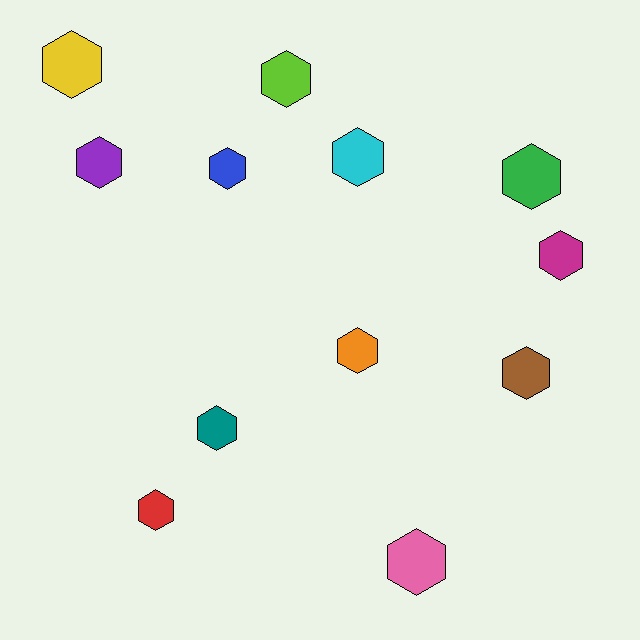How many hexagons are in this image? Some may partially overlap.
There are 12 hexagons.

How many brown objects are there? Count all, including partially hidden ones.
There is 1 brown object.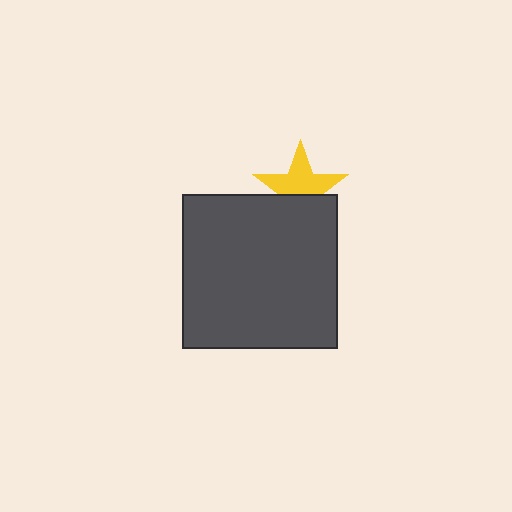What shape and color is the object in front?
The object in front is a dark gray square.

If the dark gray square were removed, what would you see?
You would see the complete yellow star.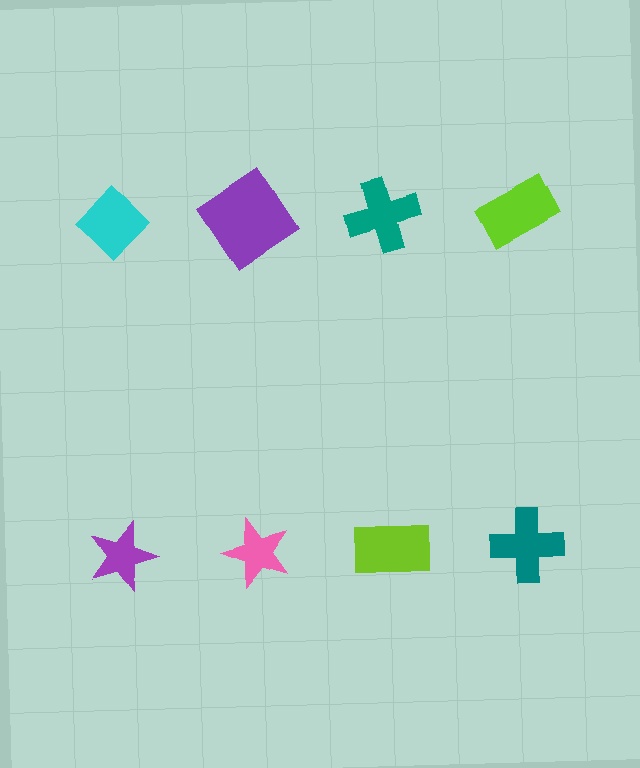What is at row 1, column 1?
A cyan diamond.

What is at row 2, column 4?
A teal cross.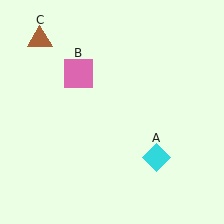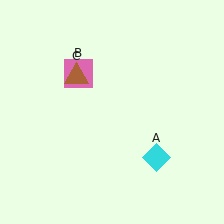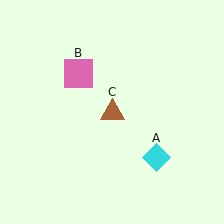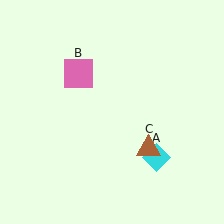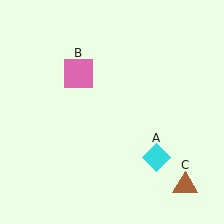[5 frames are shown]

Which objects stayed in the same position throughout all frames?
Cyan diamond (object A) and pink square (object B) remained stationary.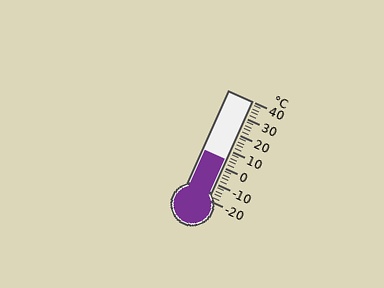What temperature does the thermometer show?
The thermometer shows approximately 4°C.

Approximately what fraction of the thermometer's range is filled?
The thermometer is filled to approximately 40% of its range.